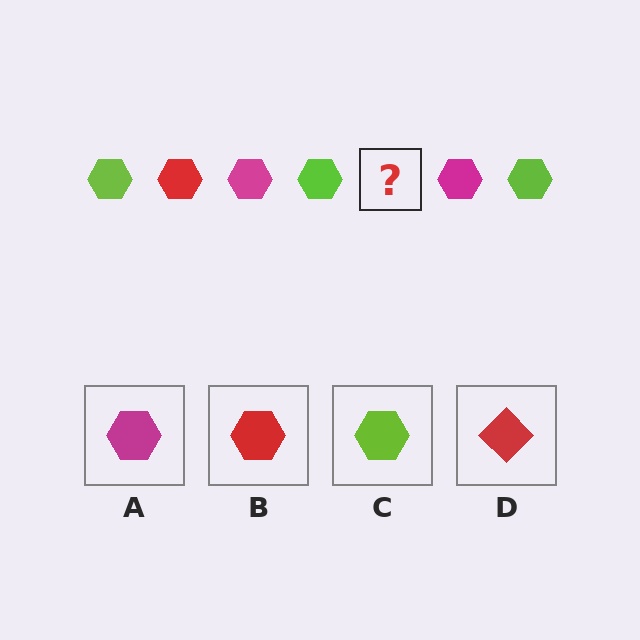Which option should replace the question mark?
Option B.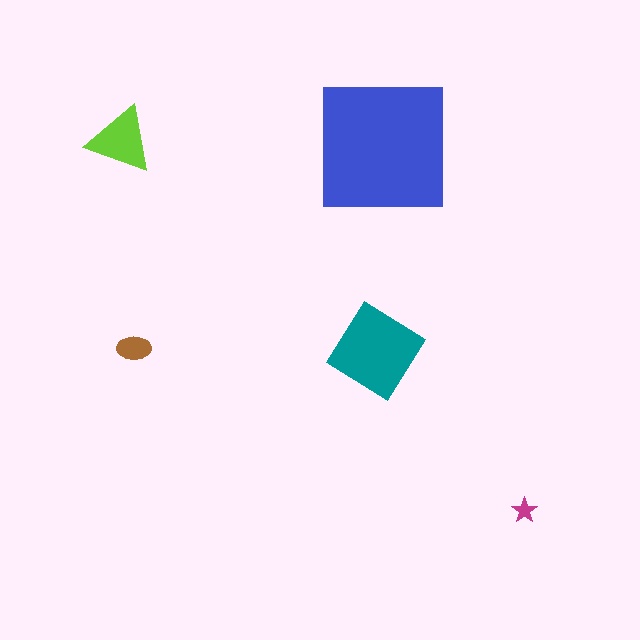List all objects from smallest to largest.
The magenta star, the brown ellipse, the lime triangle, the teal diamond, the blue square.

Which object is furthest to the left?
The lime triangle is leftmost.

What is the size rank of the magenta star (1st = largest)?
5th.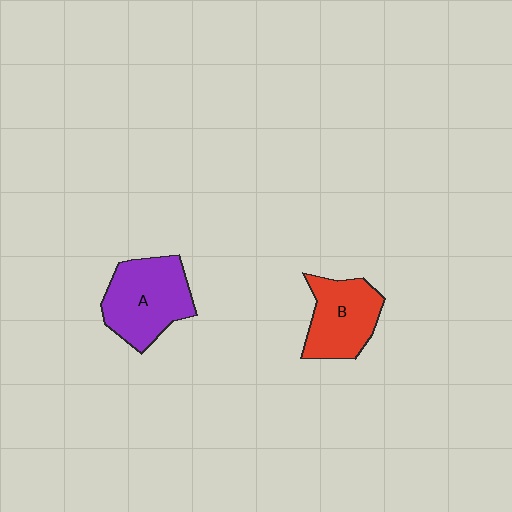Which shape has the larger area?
Shape A (purple).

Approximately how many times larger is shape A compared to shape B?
Approximately 1.2 times.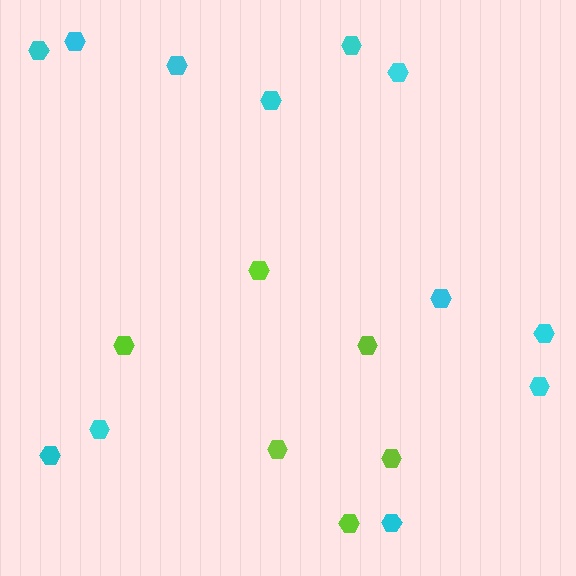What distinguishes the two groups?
There are 2 groups: one group of lime hexagons (6) and one group of cyan hexagons (12).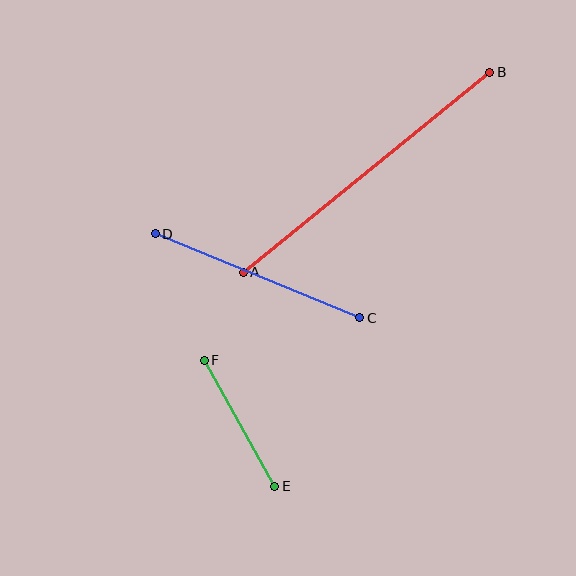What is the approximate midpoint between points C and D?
The midpoint is at approximately (257, 276) pixels.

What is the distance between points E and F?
The distance is approximately 145 pixels.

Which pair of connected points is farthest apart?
Points A and B are farthest apart.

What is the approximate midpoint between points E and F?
The midpoint is at approximately (239, 423) pixels.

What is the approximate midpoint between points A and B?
The midpoint is at approximately (366, 172) pixels.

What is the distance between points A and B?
The distance is approximately 317 pixels.